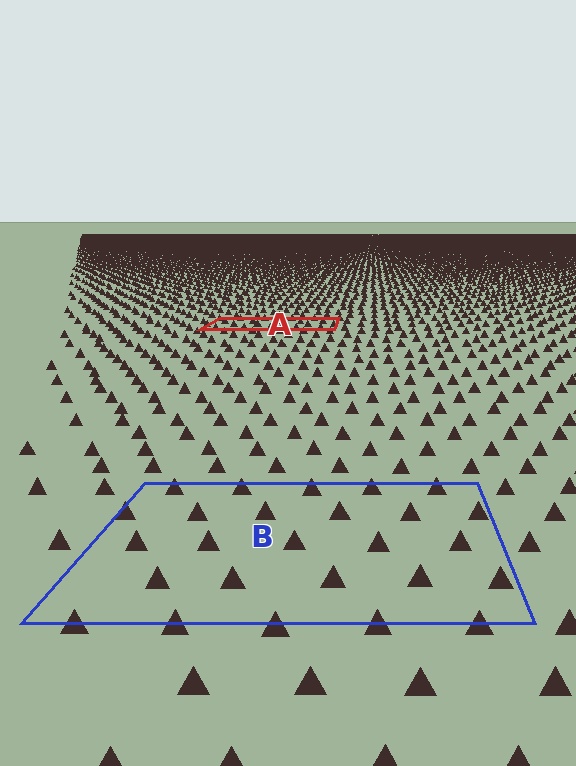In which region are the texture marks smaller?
The texture marks are smaller in region A, because it is farther away.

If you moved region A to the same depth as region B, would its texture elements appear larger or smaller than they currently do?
They would appear larger. At a closer depth, the same texture elements are projected at a bigger on-screen size.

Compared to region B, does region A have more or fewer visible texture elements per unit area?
Region A has more texture elements per unit area — they are packed more densely because it is farther away.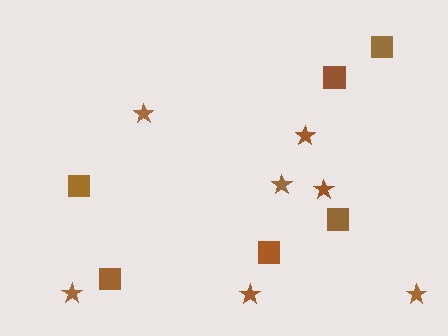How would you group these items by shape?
There are 2 groups: one group of stars (7) and one group of squares (6).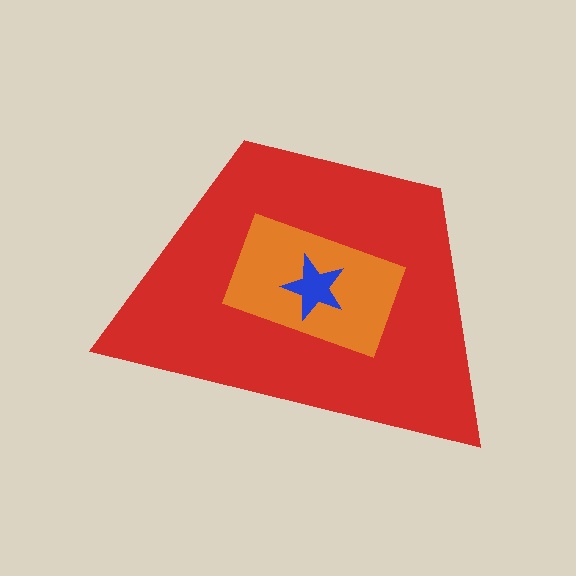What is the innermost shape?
The blue star.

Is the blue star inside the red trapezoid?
Yes.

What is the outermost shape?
The red trapezoid.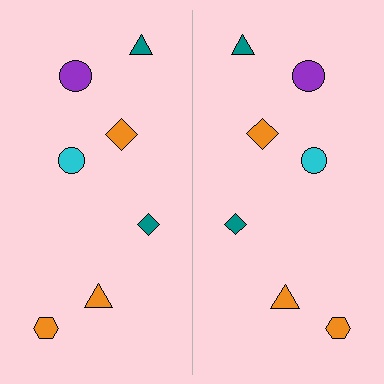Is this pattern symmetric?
Yes, this pattern has bilateral (reflection) symmetry.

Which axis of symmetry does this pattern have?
The pattern has a vertical axis of symmetry running through the center of the image.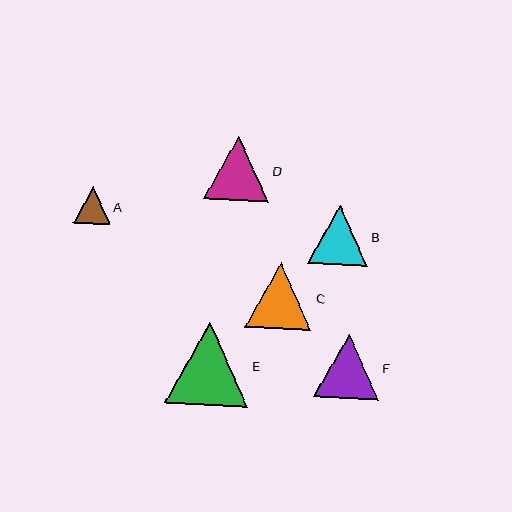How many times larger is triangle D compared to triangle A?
Triangle D is approximately 1.8 times the size of triangle A.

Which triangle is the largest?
Triangle E is the largest with a size of approximately 83 pixels.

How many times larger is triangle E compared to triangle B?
Triangle E is approximately 1.4 times the size of triangle B.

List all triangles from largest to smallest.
From largest to smallest: E, C, D, F, B, A.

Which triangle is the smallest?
Triangle A is the smallest with a size of approximately 37 pixels.